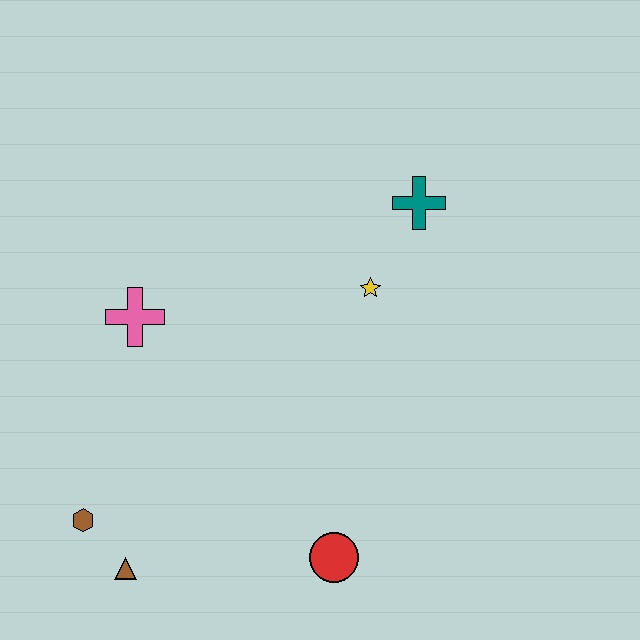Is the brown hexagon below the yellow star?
Yes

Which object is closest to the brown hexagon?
The brown triangle is closest to the brown hexagon.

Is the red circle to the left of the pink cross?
No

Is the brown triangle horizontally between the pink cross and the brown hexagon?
Yes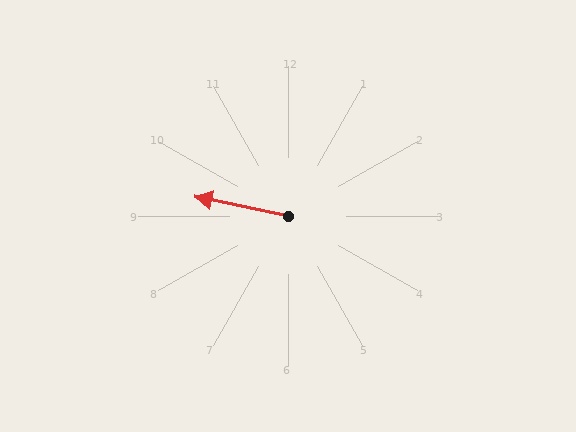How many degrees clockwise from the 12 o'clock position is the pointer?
Approximately 282 degrees.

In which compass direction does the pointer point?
West.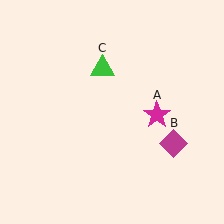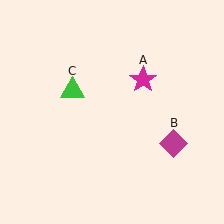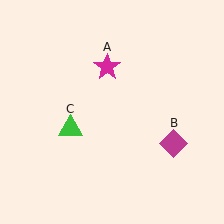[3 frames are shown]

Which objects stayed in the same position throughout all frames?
Magenta diamond (object B) remained stationary.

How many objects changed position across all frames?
2 objects changed position: magenta star (object A), green triangle (object C).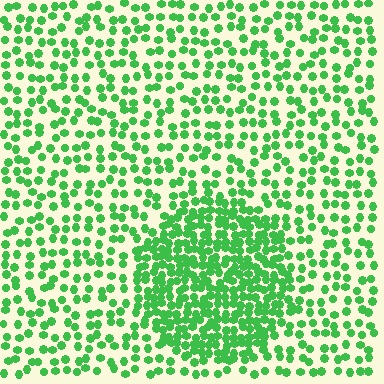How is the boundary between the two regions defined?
The boundary is defined by a change in element density (approximately 2.2x ratio). All elements are the same color, size, and shape.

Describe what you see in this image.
The image contains small green elements arranged at two different densities. A circle-shaped region is visible where the elements are more densely packed than the surrounding area.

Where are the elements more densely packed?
The elements are more densely packed inside the circle boundary.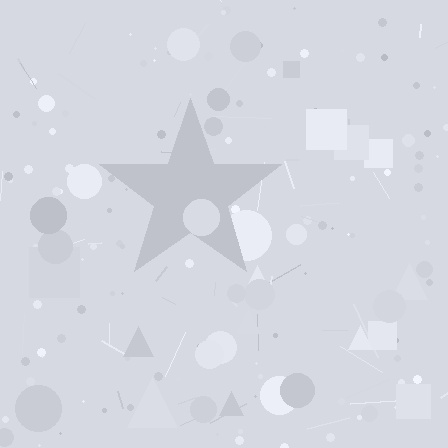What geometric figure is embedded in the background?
A star is embedded in the background.